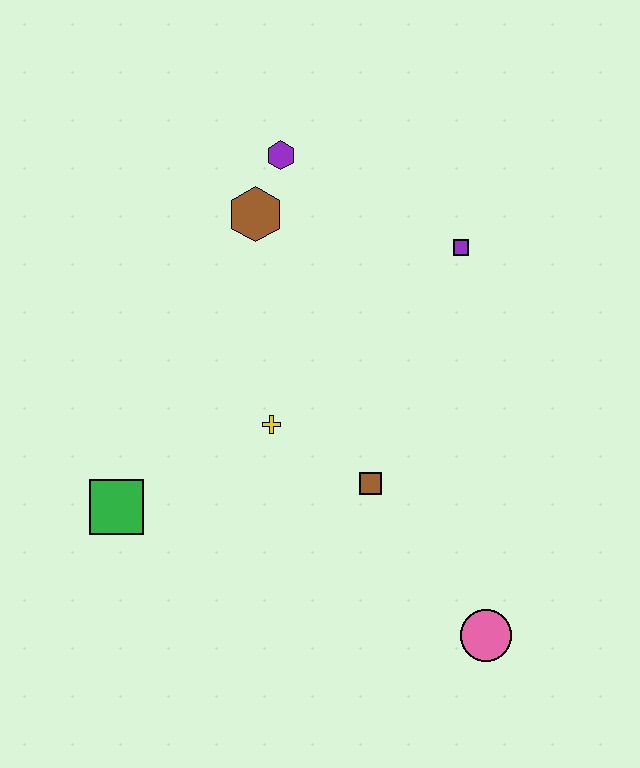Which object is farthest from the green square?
The purple square is farthest from the green square.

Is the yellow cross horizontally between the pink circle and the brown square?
No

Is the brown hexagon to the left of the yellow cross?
Yes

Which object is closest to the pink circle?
The brown square is closest to the pink circle.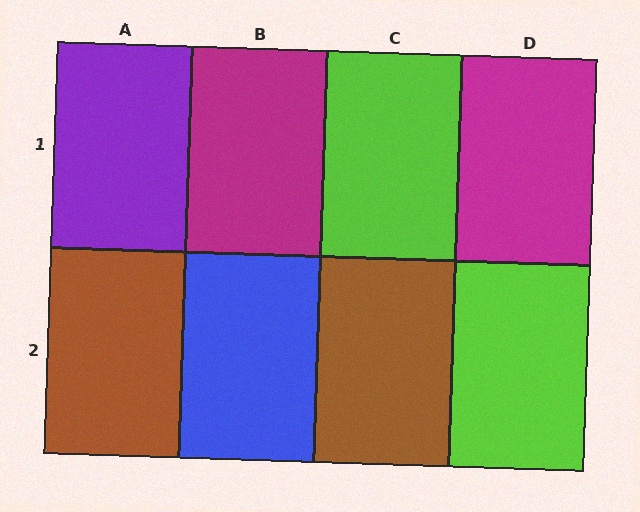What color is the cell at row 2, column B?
Blue.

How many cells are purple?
1 cell is purple.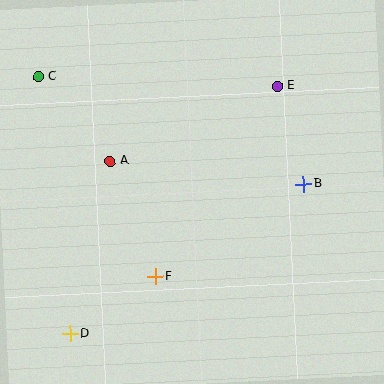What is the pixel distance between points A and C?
The distance between A and C is 110 pixels.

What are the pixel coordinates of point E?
Point E is at (277, 86).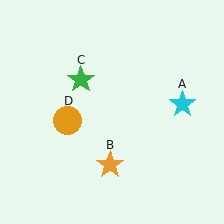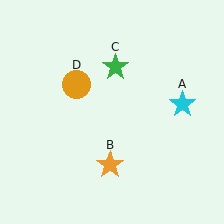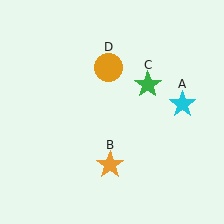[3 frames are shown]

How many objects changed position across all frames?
2 objects changed position: green star (object C), orange circle (object D).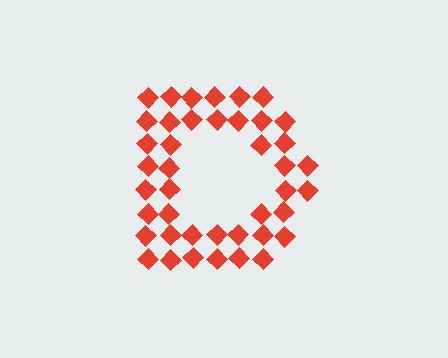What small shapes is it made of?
It is made of small diamonds.